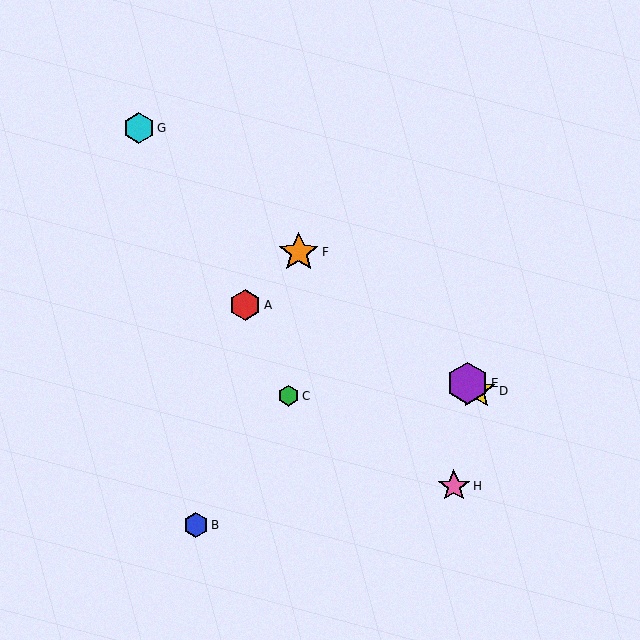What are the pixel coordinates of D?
Object D is at (477, 391).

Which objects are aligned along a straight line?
Objects D, E, F, G are aligned along a straight line.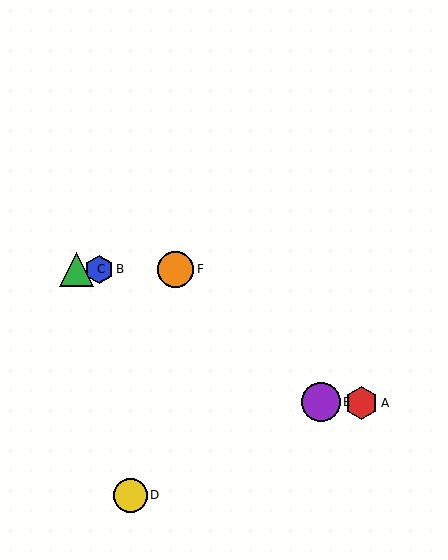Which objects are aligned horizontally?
Objects B, C, F are aligned horizontally.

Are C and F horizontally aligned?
Yes, both are at y≈269.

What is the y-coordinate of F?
Object F is at y≈269.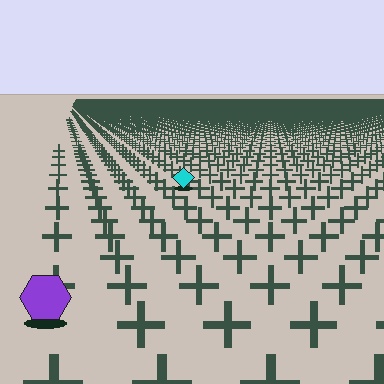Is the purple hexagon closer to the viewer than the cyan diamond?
Yes. The purple hexagon is closer — you can tell from the texture gradient: the ground texture is coarser near it.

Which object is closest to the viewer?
The purple hexagon is closest. The texture marks near it are larger and more spread out.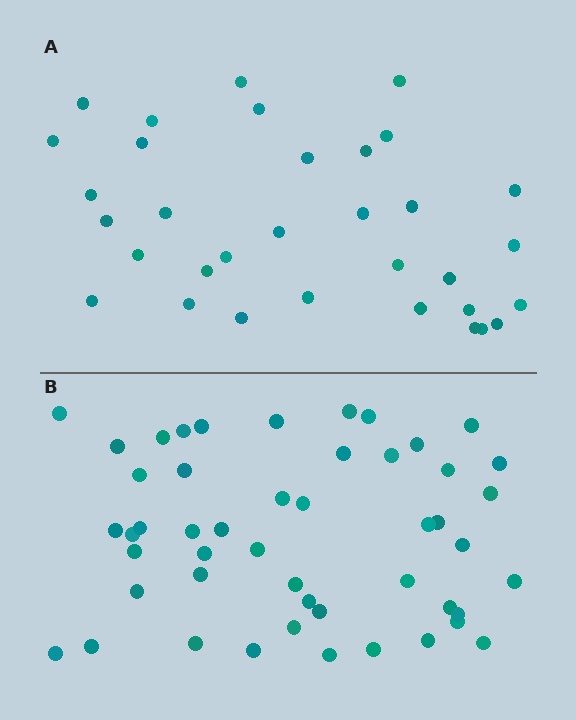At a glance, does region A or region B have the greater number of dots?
Region B (the bottom region) has more dots.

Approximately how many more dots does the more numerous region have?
Region B has approximately 15 more dots than region A.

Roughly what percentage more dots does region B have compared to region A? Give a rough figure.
About 50% more.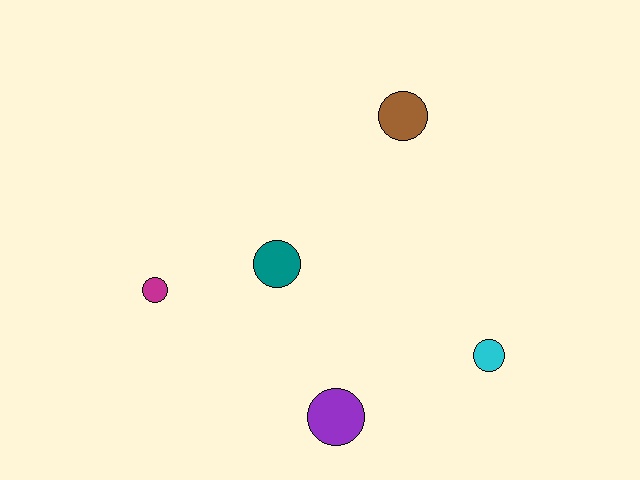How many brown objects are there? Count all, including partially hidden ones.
There is 1 brown object.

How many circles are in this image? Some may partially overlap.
There are 5 circles.